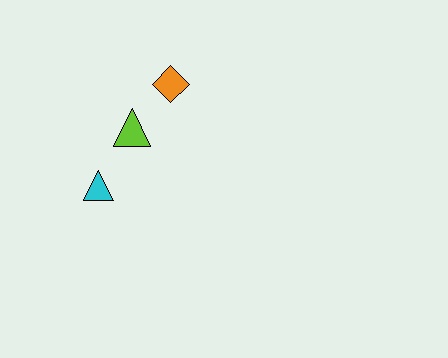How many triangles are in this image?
There are 2 triangles.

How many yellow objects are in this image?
There are no yellow objects.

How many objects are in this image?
There are 3 objects.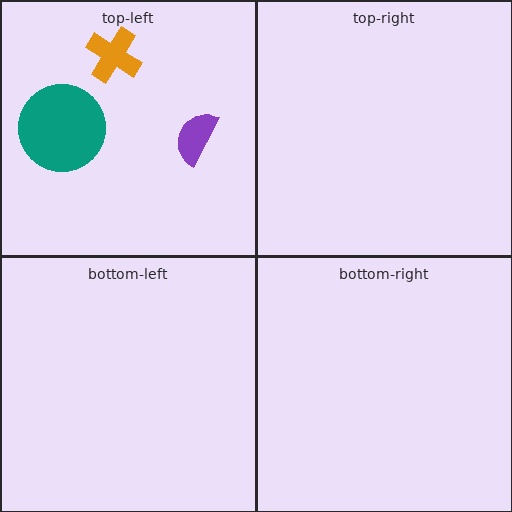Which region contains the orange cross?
The top-left region.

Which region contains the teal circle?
The top-left region.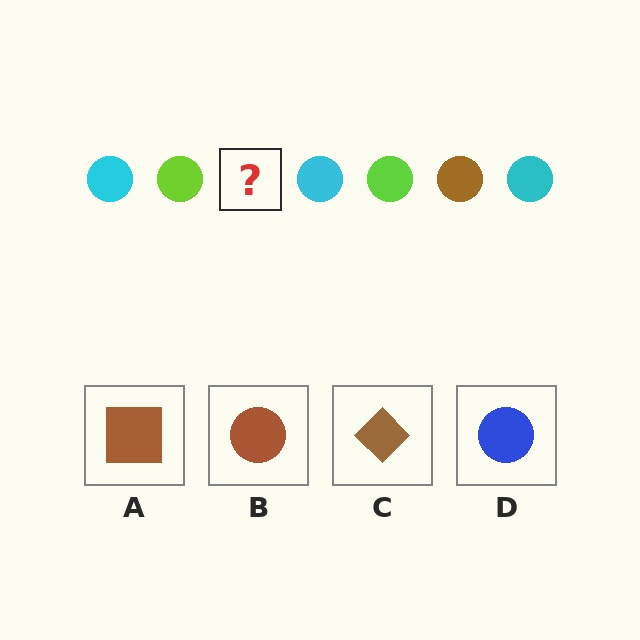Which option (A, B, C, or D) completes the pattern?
B.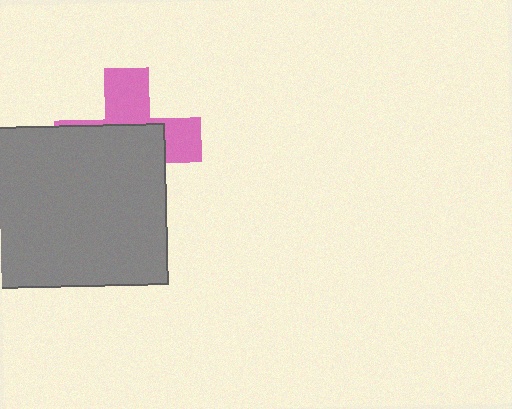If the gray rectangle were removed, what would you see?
You would see the complete pink cross.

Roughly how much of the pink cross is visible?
A small part of it is visible (roughly 40%).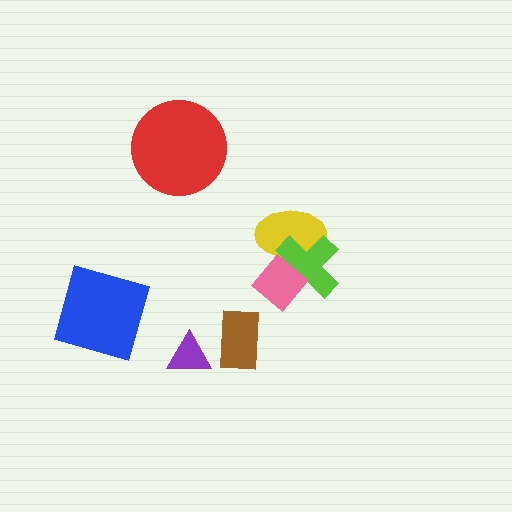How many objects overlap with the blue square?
0 objects overlap with the blue square.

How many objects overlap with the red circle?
0 objects overlap with the red circle.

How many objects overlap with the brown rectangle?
0 objects overlap with the brown rectangle.